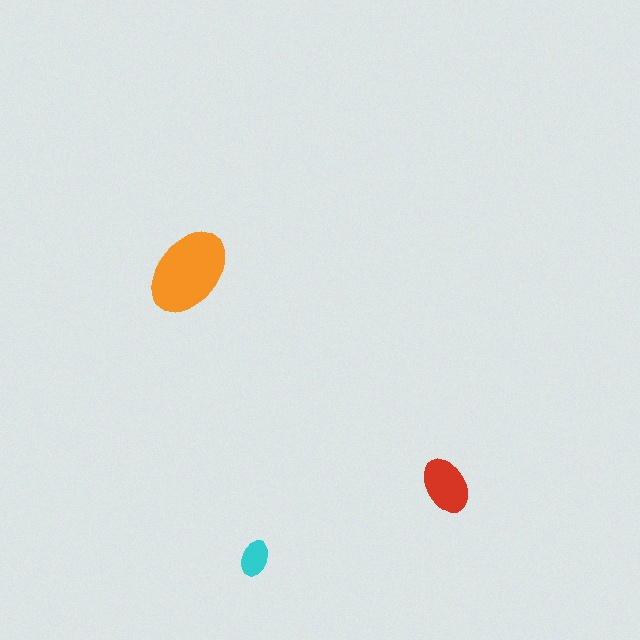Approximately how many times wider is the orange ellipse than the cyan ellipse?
About 2.5 times wider.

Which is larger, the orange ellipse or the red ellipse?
The orange one.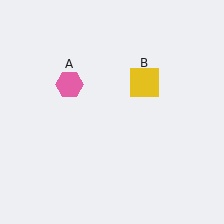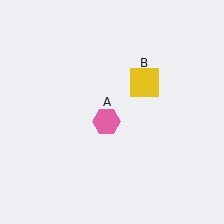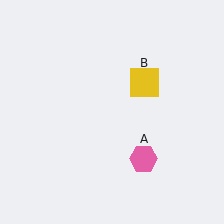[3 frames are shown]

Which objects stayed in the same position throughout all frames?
Yellow square (object B) remained stationary.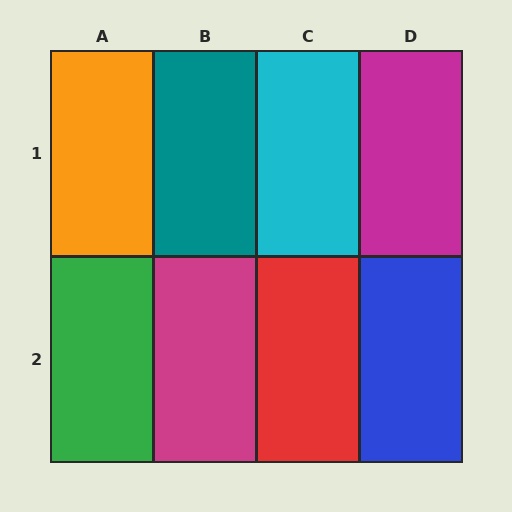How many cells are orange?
1 cell is orange.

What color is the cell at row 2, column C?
Red.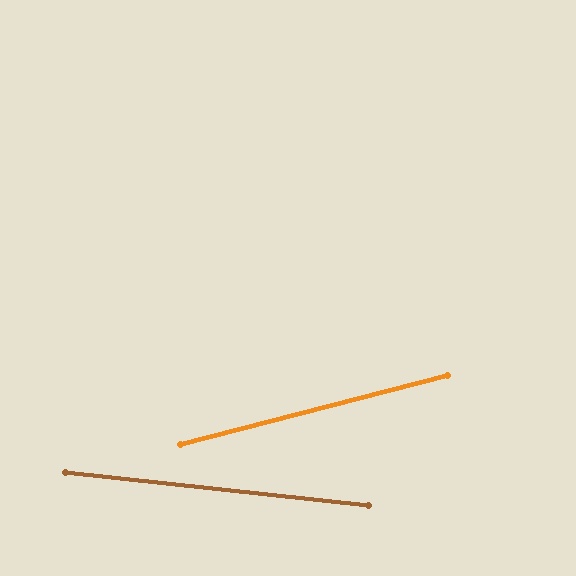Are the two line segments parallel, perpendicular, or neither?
Neither parallel nor perpendicular — they differ by about 21°.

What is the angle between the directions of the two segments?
Approximately 21 degrees.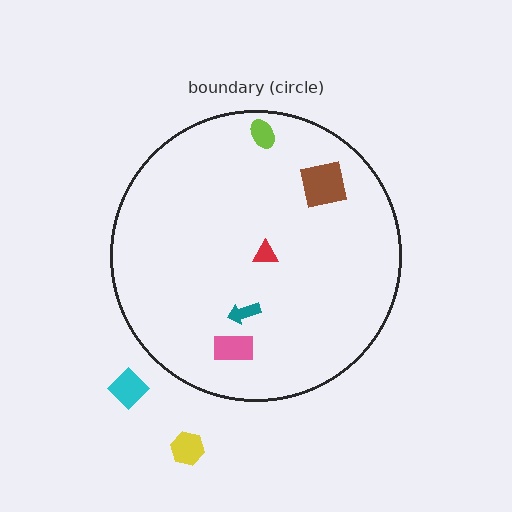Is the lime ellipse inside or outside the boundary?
Inside.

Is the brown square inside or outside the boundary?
Inside.